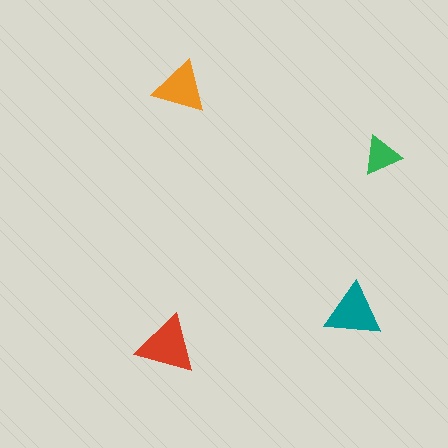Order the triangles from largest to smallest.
the red one, the teal one, the orange one, the green one.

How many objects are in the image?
There are 4 objects in the image.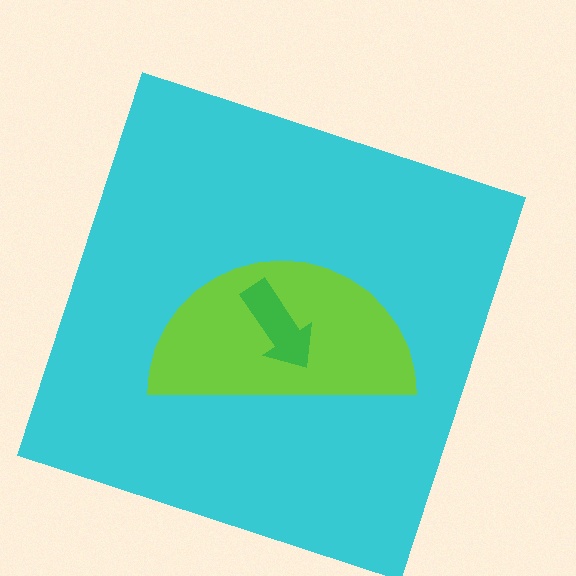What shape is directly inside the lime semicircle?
The green arrow.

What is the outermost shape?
The cyan square.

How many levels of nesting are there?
3.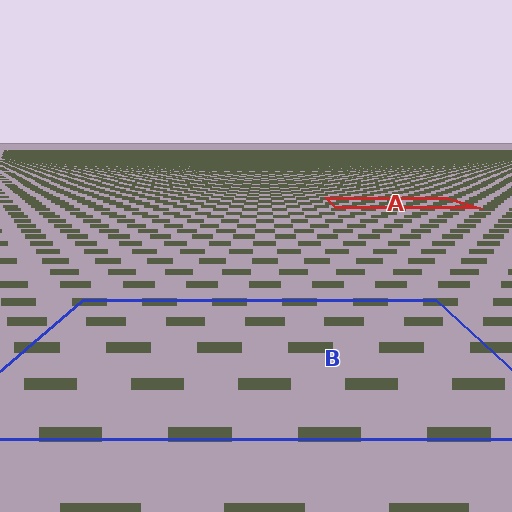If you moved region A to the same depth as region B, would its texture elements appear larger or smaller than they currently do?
They would appear larger. At a closer depth, the same texture elements are projected at a bigger on-screen size.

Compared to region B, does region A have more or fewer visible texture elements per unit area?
Region A has more texture elements per unit area — they are packed more densely because it is farther away.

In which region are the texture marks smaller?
The texture marks are smaller in region A, because it is farther away.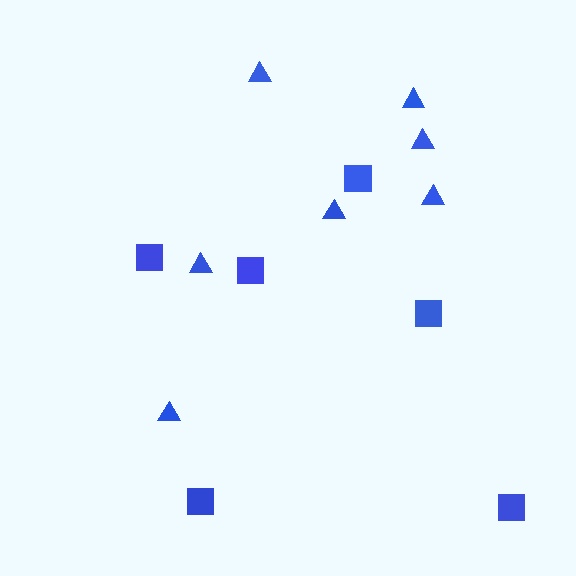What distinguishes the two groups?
There are 2 groups: one group of squares (6) and one group of triangles (7).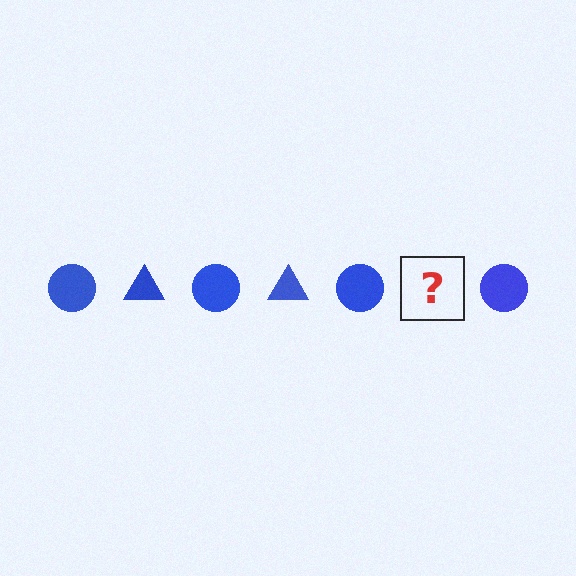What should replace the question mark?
The question mark should be replaced with a blue triangle.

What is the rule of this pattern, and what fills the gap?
The rule is that the pattern cycles through circle, triangle shapes in blue. The gap should be filled with a blue triangle.